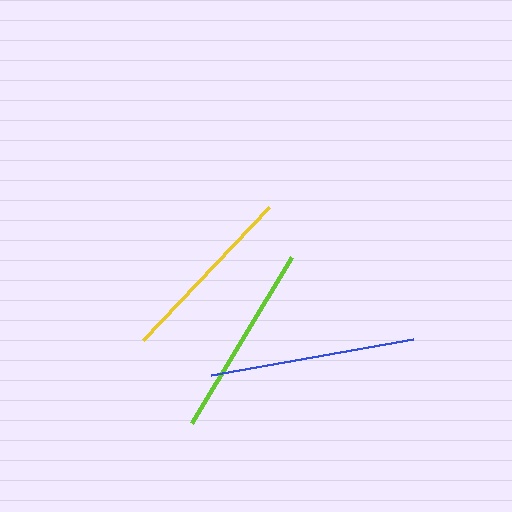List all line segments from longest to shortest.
From longest to shortest: blue, lime, yellow.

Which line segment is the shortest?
The yellow line is the shortest at approximately 184 pixels.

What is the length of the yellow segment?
The yellow segment is approximately 184 pixels long.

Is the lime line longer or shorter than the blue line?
The blue line is longer than the lime line.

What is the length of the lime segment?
The lime segment is approximately 194 pixels long.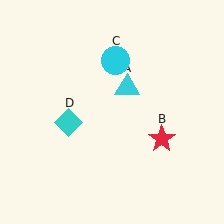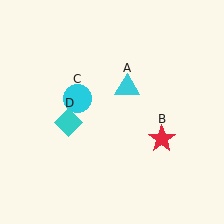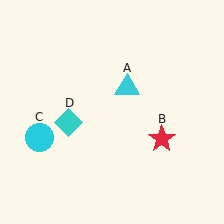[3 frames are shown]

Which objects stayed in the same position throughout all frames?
Cyan triangle (object A) and red star (object B) and cyan diamond (object D) remained stationary.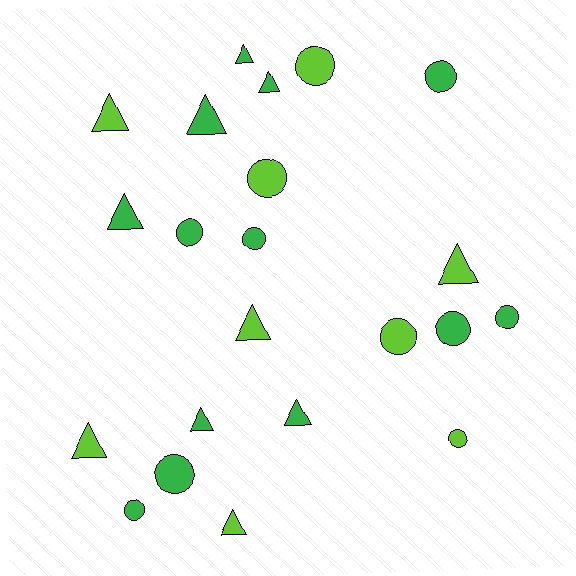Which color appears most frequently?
Green, with 13 objects.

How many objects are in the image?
There are 22 objects.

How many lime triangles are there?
There are 5 lime triangles.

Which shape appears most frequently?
Circle, with 11 objects.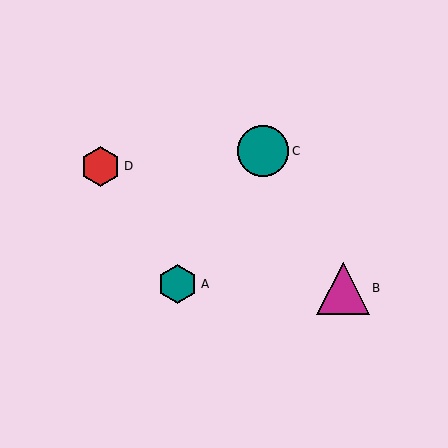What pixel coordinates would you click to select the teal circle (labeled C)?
Click at (263, 151) to select the teal circle C.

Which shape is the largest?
The magenta triangle (labeled B) is the largest.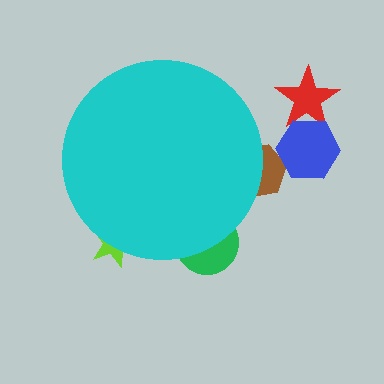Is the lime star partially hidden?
Yes, the lime star is partially hidden behind the cyan circle.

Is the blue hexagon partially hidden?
No, the blue hexagon is fully visible.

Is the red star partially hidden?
No, the red star is fully visible.